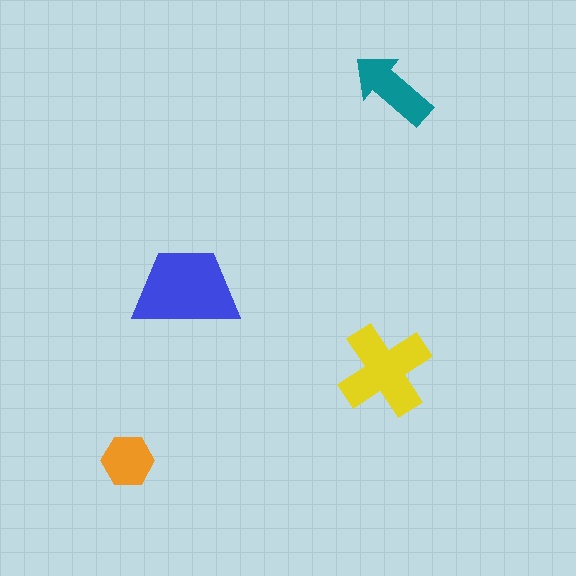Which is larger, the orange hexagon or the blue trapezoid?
The blue trapezoid.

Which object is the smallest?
The orange hexagon.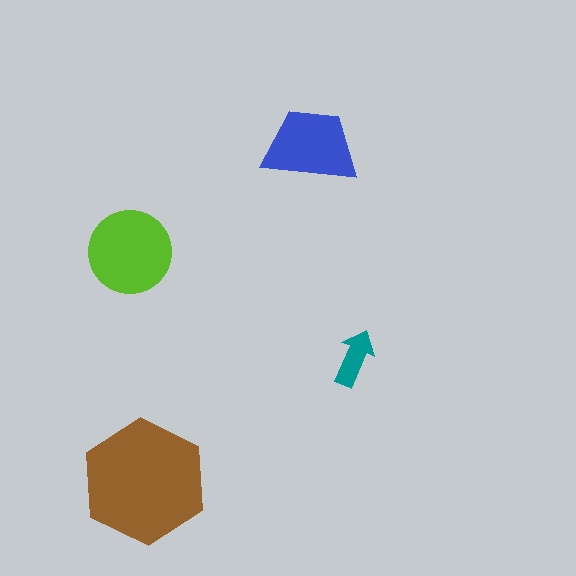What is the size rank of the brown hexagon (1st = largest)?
1st.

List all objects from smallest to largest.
The teal arrow, the blue trapezoid, the lime circle, the brown hexagon.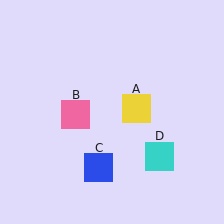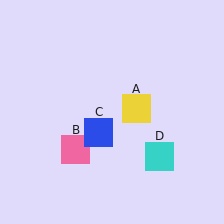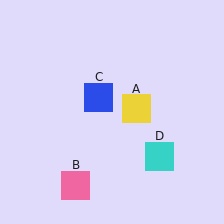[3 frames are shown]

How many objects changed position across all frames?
2 objects changed position: pink square (object B), blue square (object C).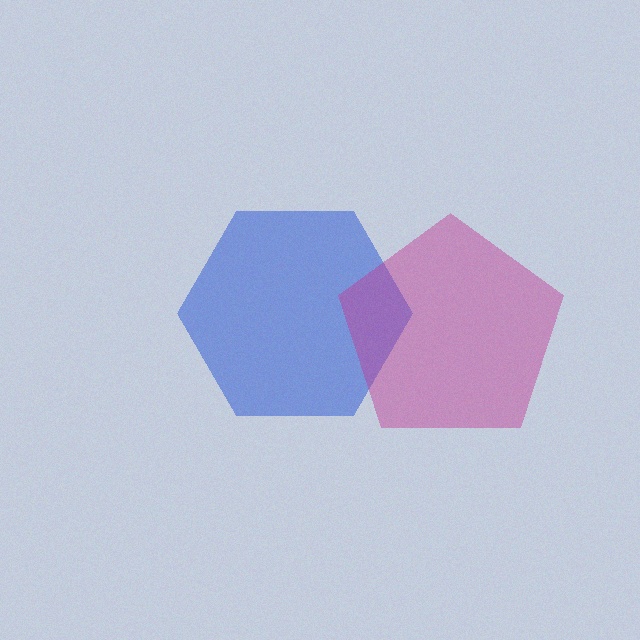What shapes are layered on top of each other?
The layered shapes are: a blue hexagon, a magenta pentagon.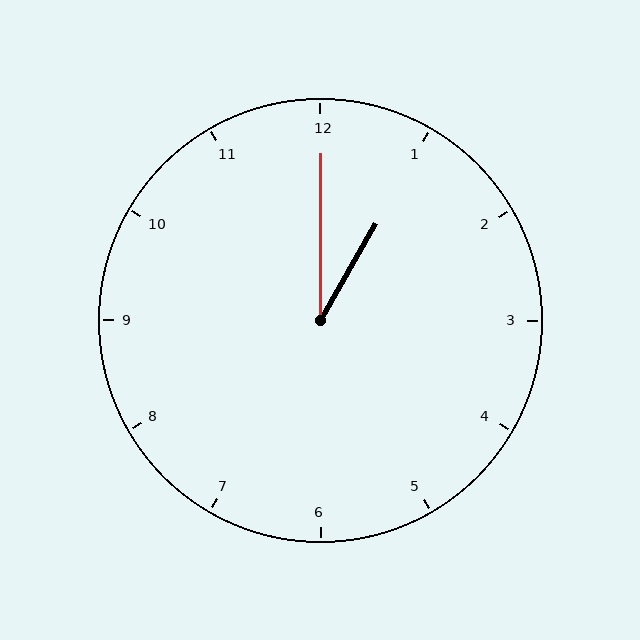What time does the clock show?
1:00.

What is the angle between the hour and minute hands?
Approximately 30 degrees.